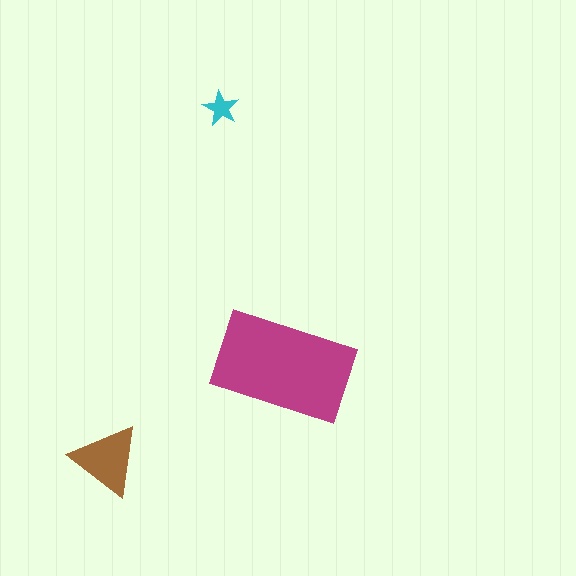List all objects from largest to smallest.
The magenta rectangle, the brown triangle, the cyan star.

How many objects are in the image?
There are 3 objects in the image.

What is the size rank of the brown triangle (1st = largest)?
2nd.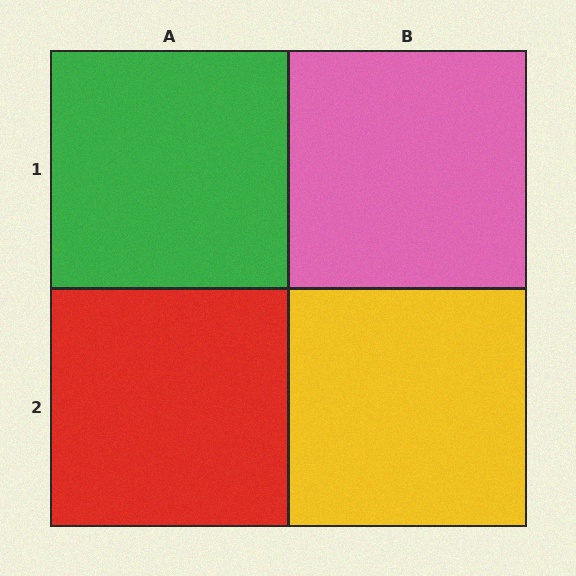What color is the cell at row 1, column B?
Pink.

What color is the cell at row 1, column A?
Green.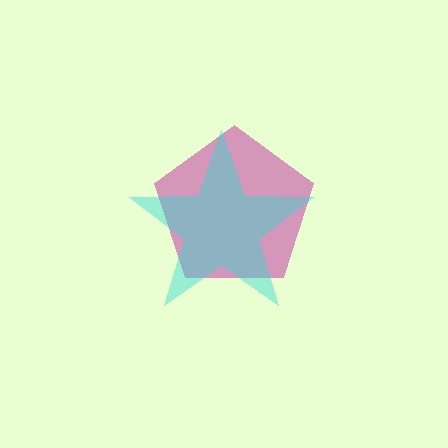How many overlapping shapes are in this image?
There are 2 overlapping shapes in the image.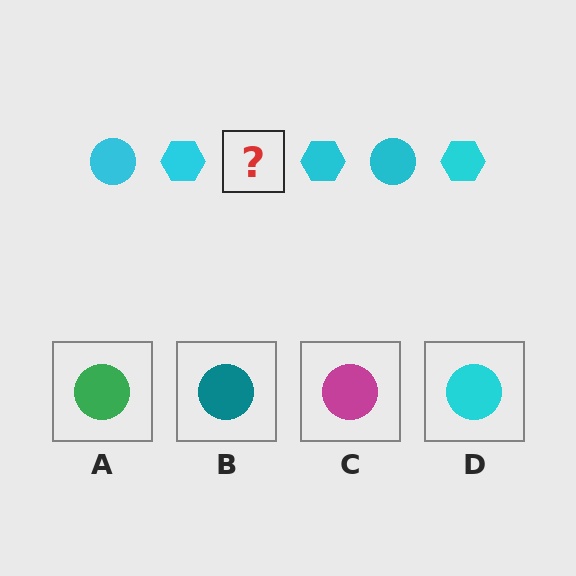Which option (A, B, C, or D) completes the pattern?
D.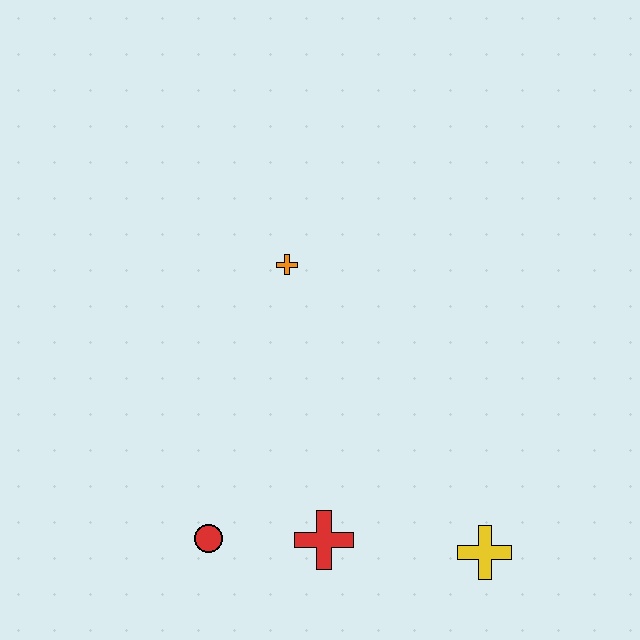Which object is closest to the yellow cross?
The red cross is closest to the yellow cross.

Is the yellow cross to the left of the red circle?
No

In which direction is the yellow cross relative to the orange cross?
The yellow cross is below the orange cross.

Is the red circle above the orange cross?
No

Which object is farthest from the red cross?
The orange cross is farthest from the red cross.